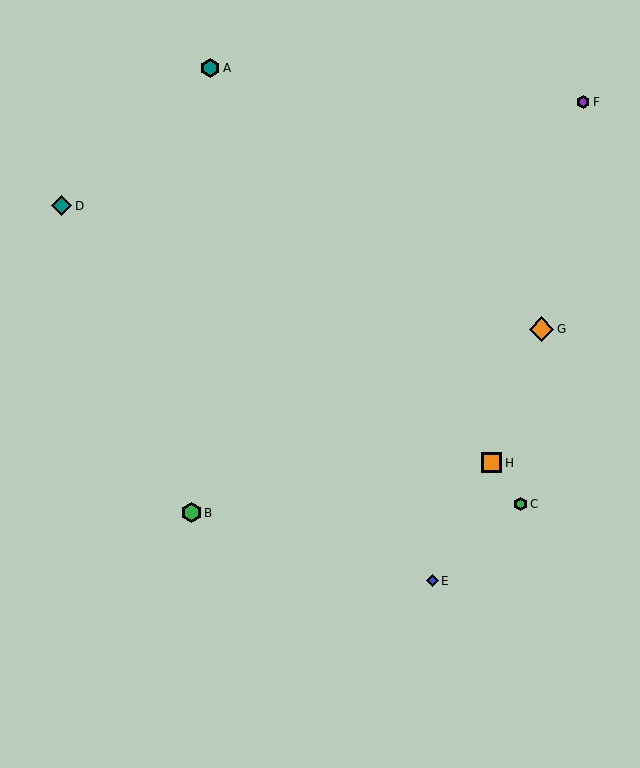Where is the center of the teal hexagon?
The center of the teal hexagon is at (210, 68).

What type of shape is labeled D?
Shape D is a teal diamond.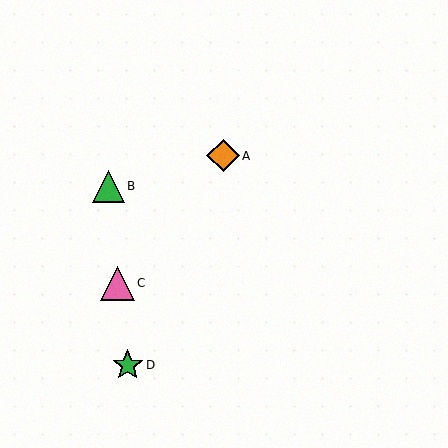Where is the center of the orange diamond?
The center of the orange diamond is at (223, 156).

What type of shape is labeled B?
Shape B is a green triangle.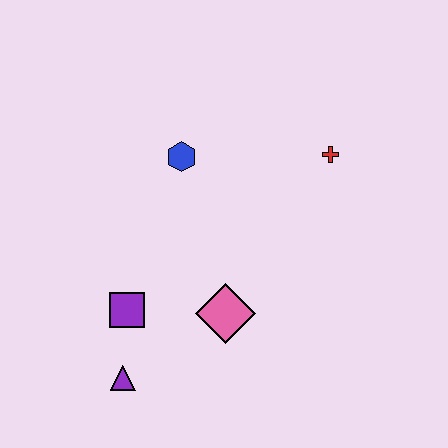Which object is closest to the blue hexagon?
The red cross is closest to the blue hexagon.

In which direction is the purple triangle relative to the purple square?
The purple triangle is below the purple square.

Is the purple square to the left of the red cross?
Yes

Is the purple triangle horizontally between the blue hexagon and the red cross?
No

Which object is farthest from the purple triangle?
The red cross is farthest from the purple triangle.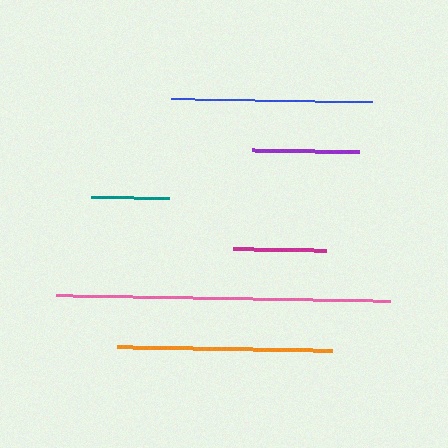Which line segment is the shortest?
The teal line is the shortest at approximately 78 pixels.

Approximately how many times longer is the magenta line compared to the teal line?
The magenta line is approximately 1.2 times the length of the teal line.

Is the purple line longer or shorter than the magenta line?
The purple line is longer than the magenta line.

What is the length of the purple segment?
The purple segment is approximately 107 pixels long.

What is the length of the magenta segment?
The magenta segment is approximately 93 pixels long.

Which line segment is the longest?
The pink line is the longest at approximately 334 pixels.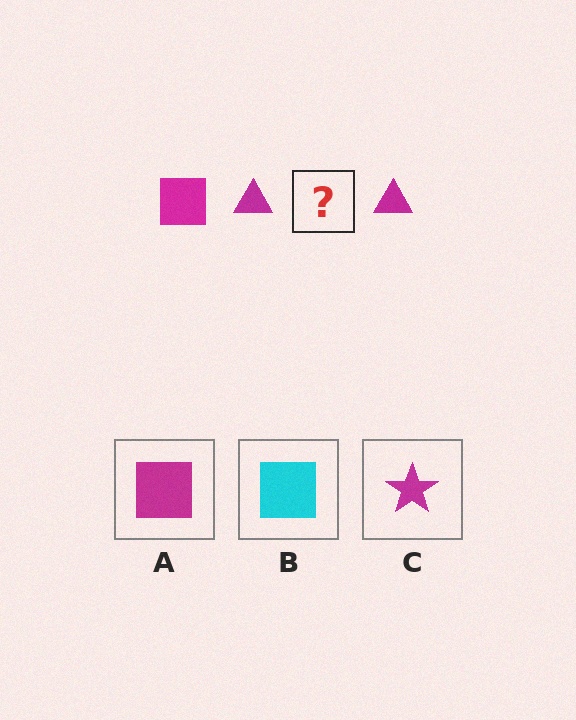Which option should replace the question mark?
Option A.